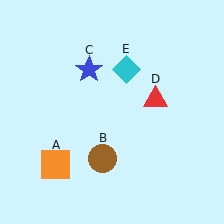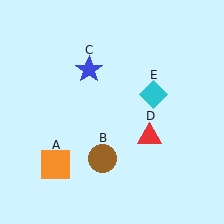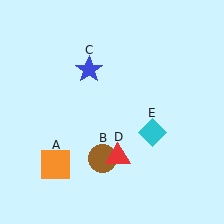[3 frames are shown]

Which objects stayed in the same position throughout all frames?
Orange square (object A) and brown circle (object B) and blue star (object C) remained stationary.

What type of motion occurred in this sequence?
The red triangle (object D), cyan diamond (object E) rotated clockwise around the center of the scene.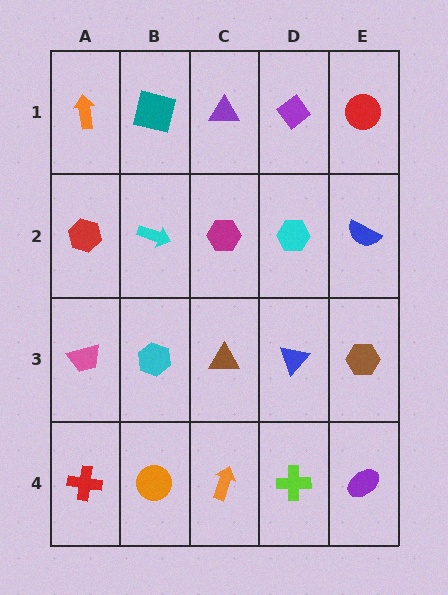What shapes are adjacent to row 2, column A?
An orange arrow (row 1, column A), a pink trapezoid (row 3, column A), a cyan arrow (row 2, column B).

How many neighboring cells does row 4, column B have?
3.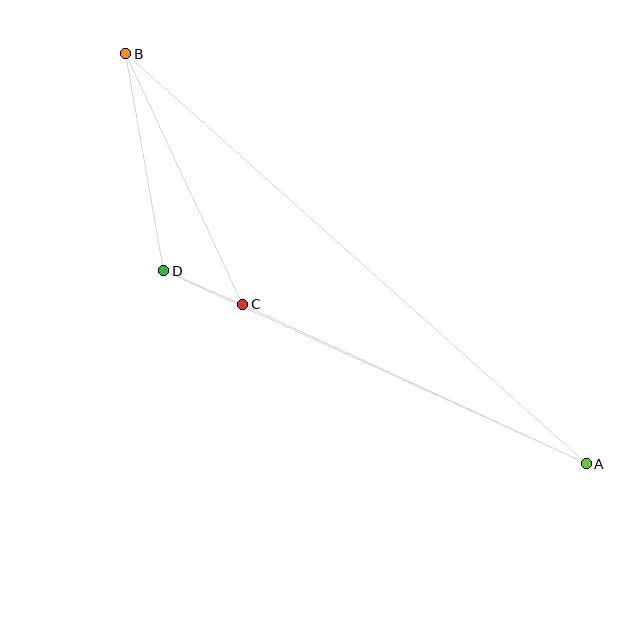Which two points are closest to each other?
Points C and D are closest to each other.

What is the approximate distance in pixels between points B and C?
The distance between B and C is approximately 276 pixels.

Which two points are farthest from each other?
Points A and B are farthest from each other.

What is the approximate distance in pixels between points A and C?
The distance between A and C is approximately 379 pixels.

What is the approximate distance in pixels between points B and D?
The distance between B and D is approximately 221 pixels.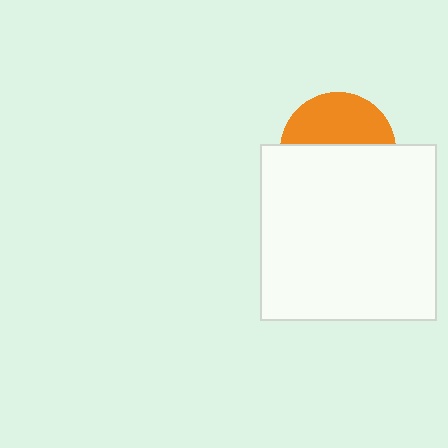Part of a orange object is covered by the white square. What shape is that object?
It is a circle.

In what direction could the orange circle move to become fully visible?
The orange circle could move up. That would shift it out from behind the white square entirely.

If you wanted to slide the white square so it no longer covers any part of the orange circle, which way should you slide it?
Slide it down — that is the most direct way to separate the two shapes.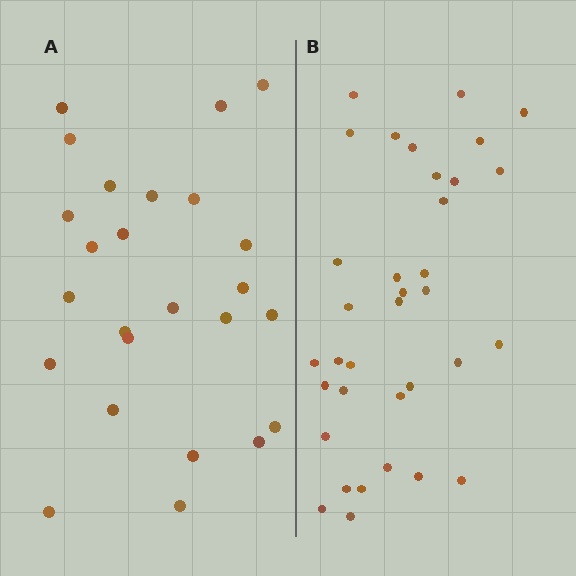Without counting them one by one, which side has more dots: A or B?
Region B (the right region) has more dots.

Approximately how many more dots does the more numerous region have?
Region B has roughly 10 or so more dots than region A.